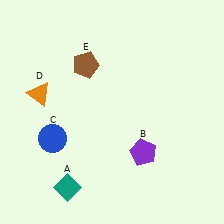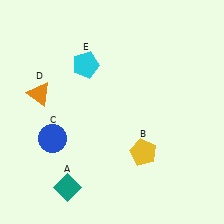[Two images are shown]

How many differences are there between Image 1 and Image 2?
There are 2 differences between the two images.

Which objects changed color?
B changed from purple to yellow. E changed from brown to cyan.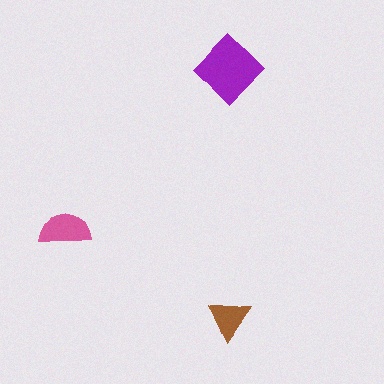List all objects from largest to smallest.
The purple diamond, the pink semicircle, the brown triangle.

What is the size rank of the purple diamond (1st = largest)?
1st.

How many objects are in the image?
There are 3 objects in the image.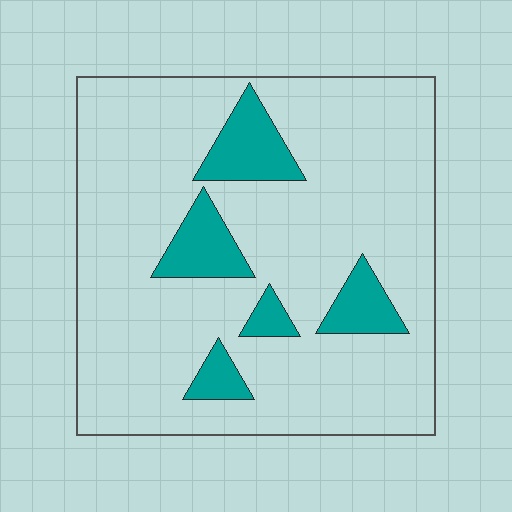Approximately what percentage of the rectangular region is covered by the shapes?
Approximately 15%.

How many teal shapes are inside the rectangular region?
5.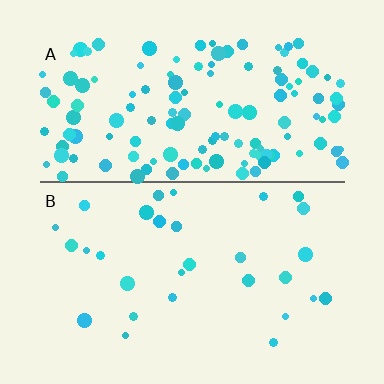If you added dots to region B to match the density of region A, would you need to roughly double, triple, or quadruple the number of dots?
Approximately quadruple.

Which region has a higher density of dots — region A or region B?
A (the top).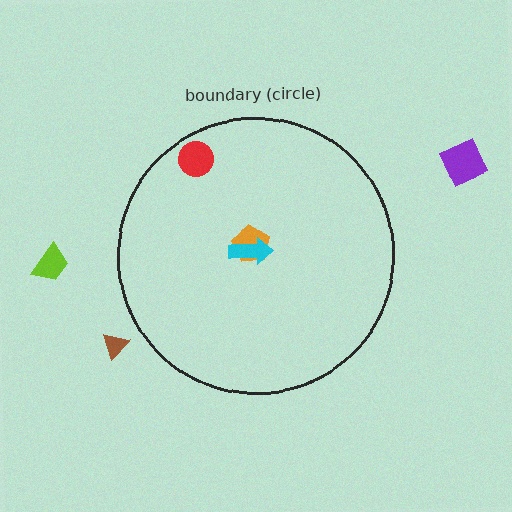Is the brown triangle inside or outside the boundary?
Outside.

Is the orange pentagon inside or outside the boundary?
Inside.